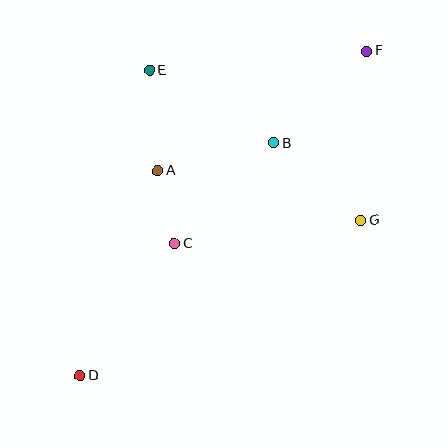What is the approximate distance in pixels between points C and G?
The distance between C and G is approximately 188 pixels.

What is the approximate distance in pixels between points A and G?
The distance between A and G is approximately 209 pixels.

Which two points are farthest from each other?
Points D and F are farthest from each other.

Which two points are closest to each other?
Points A and C are closest to each other.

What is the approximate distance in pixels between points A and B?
The distance between A and B is approximately 119 pixels.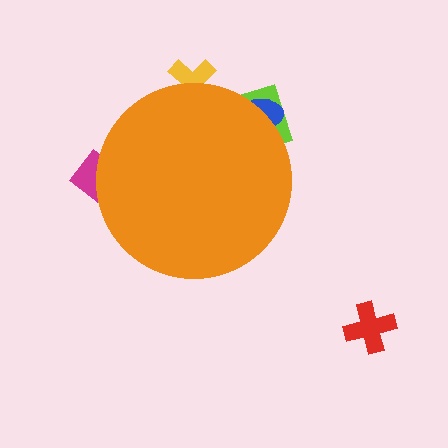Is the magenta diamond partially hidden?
Yes, the magenta diamond is partially hidden behind the orange circle.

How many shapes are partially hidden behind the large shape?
4 shapes are partially hidden.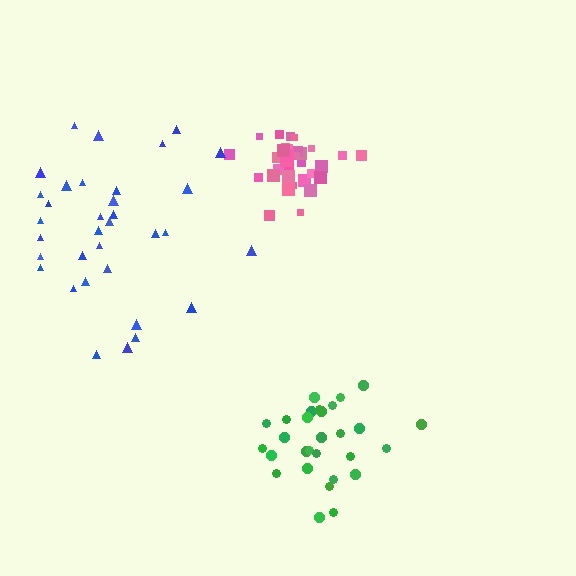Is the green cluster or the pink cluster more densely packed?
Pink.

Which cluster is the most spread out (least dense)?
Blue.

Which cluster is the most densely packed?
Pink.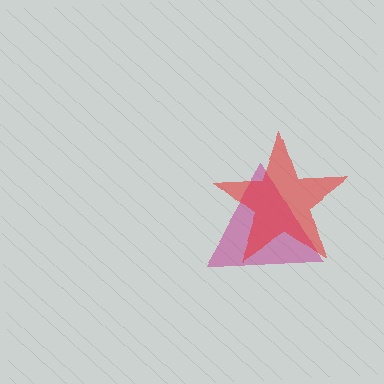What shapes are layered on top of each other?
The layered shapes are: a magenta triangle, a red star.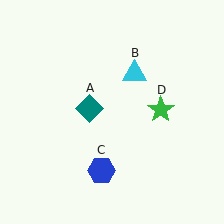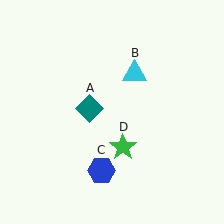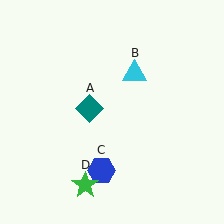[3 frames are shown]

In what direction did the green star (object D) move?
The green star (object D) moved down and to the left.